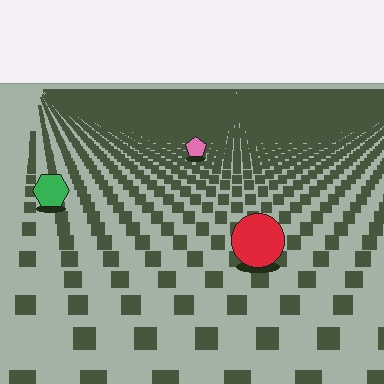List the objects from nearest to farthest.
From nearest to farthest: the red circle, the green hexagon, the pink pentagon.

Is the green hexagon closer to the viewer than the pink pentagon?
Yes. The green hexagon is closer — you can tell from the texture gradient: the ground texture is coarser near it.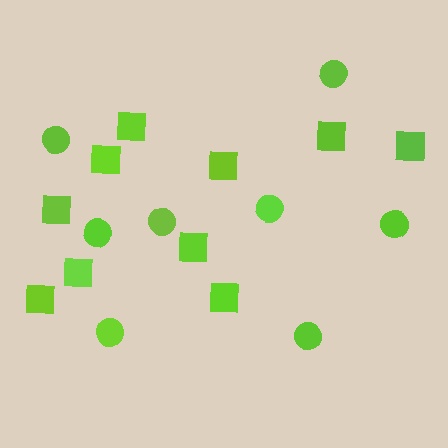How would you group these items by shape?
There are 2 groups: one group of squares (10) and one group of circles (8).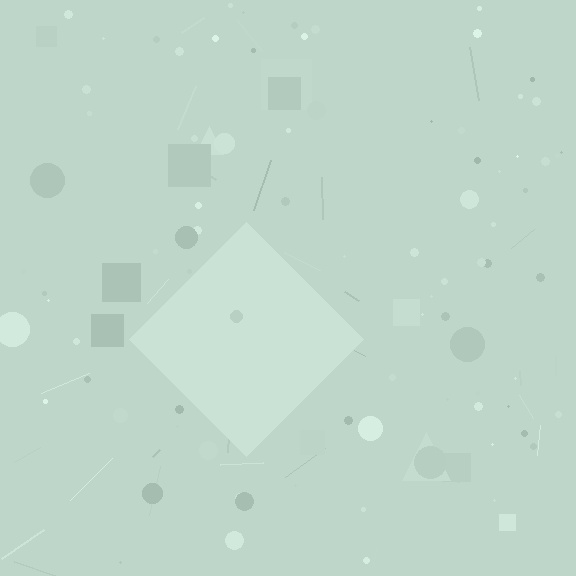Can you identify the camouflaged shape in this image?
The camouflaged shape is a diamond.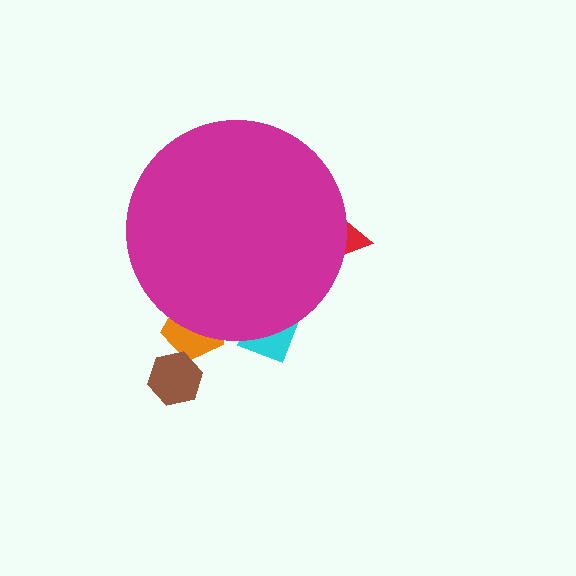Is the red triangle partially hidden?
Yes, the red triangle is partially hidden behind the magenta circle.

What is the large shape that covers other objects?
A magenta circle.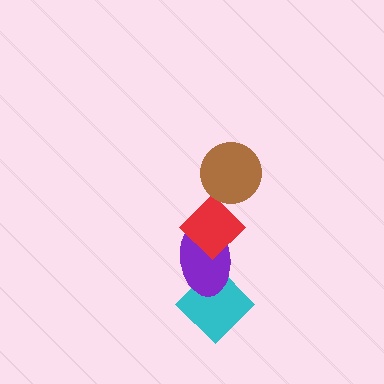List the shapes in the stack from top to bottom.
From top to bottom: the brown circle, the red diamond, the purple ellipse, the cyan diamond.